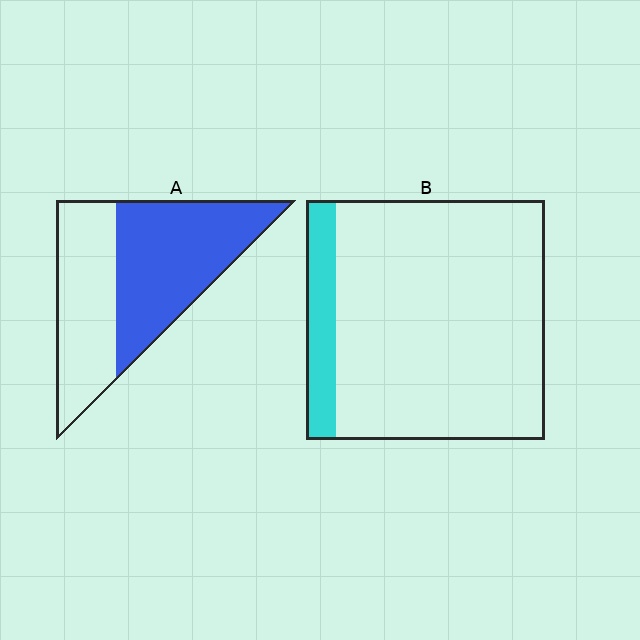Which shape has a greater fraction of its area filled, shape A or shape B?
Shape A.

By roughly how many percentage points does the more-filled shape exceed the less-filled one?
By roughly 45 percentage points (A over B).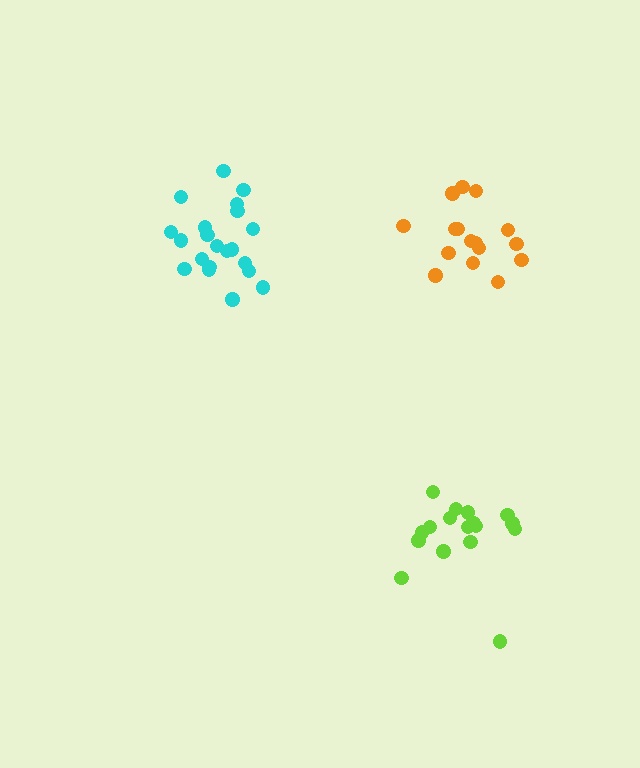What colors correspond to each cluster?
The clusters are colored: cyan, lime, orange.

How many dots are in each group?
Group 1: 21 dots, Group 2: 17 dots, Group 3: 16 dots (54 total).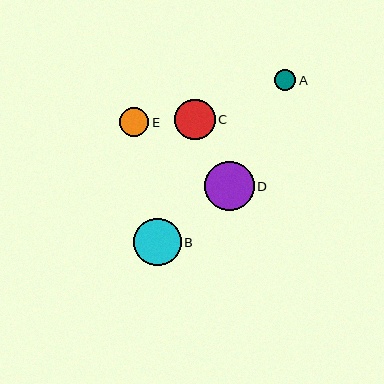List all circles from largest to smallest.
From largest to smallest: D, B, C, E, A.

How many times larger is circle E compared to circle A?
Circle E is approximately 1.4 times the size of circle A.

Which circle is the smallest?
Circle A is the smallest with a size of approximately 21 pixels.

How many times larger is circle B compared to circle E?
Circle B is approximately 1.6 times the size of circle E.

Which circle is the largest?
Circle D is the largest with a size of approximately 49 pixels.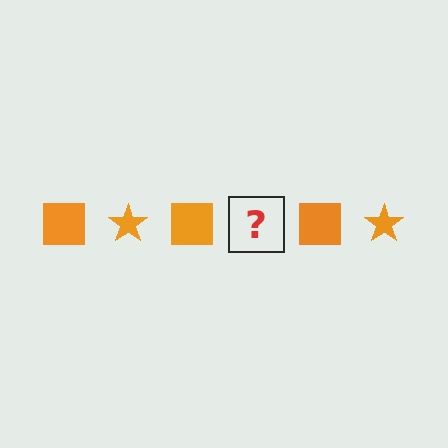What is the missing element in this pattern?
The missing element is an orange star.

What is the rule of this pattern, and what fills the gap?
The rule is that the pattern cycles through square, star shapes in orange. The gap should be filled with an orange star.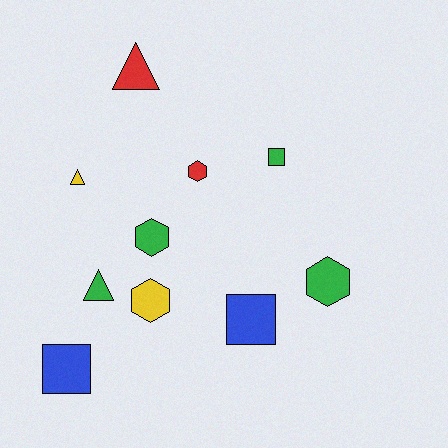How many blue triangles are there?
There are no blue triangles.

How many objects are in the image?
There are 10 objects.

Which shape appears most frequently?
Hexagon, with 4 objects.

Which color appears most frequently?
Green, with 4 objects.